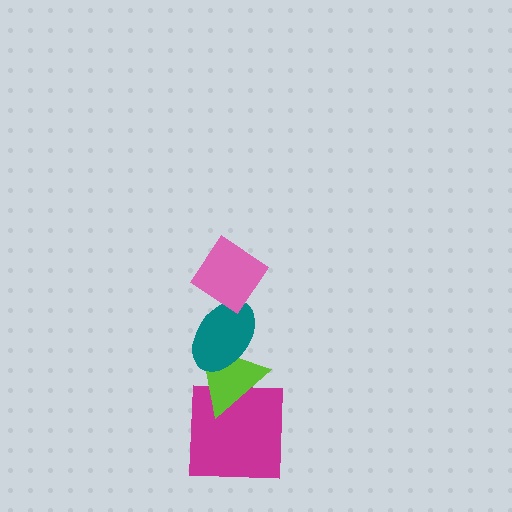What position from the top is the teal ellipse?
The teal ellipse is 2nd from the top.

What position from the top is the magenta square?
The magenta square is 4th from the top.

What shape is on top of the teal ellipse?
The pink diamond is on top of the teal ellipse.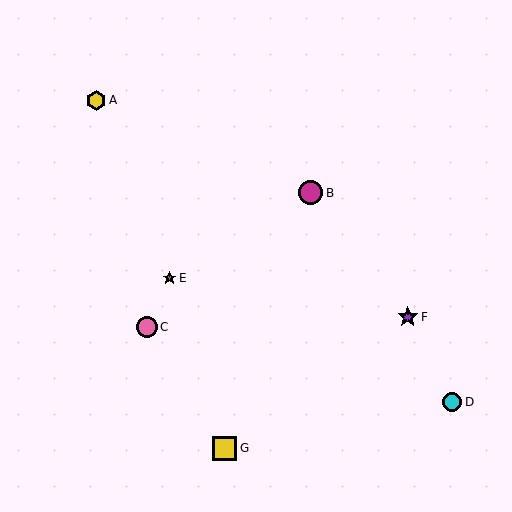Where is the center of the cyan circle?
The center of the cyan circle is at (452, 402).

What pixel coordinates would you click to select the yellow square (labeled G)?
Click at (225, 448) to select the yellow square G.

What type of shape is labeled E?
Shape E is a brown star.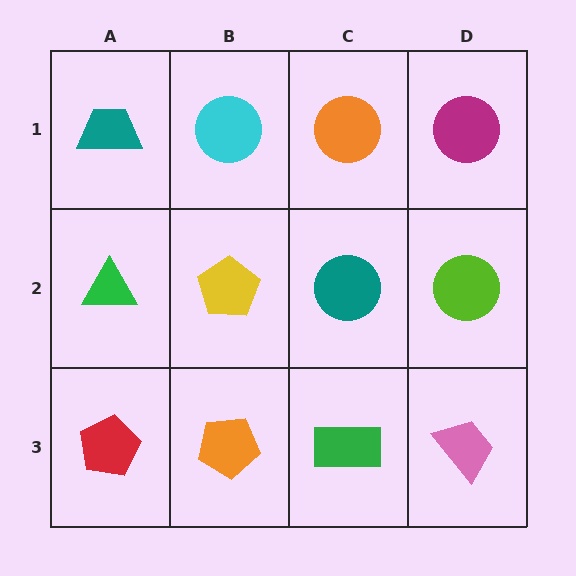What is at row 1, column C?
An orange circle.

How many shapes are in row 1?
4 shapes.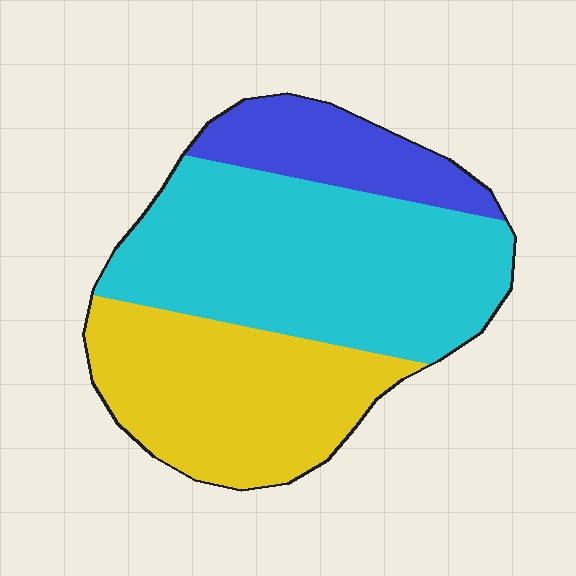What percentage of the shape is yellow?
Yellow covers roughly 35% of the shape.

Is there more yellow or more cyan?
Cyan.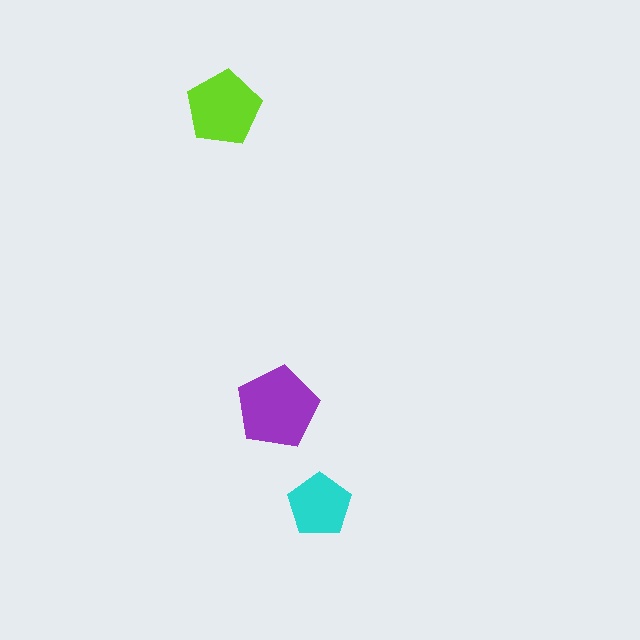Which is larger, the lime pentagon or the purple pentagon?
The purple one.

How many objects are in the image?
There are 3 objects in the image.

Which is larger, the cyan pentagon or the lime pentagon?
The lime one.